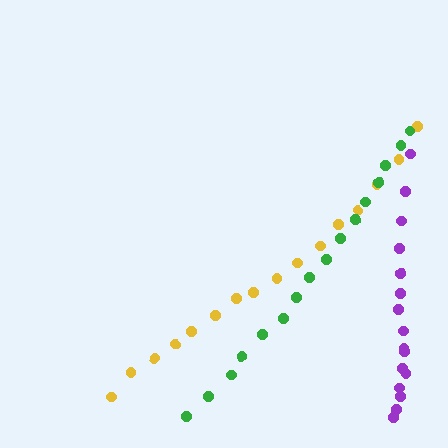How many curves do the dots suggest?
There are 3 distinct paths.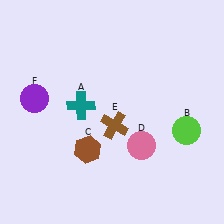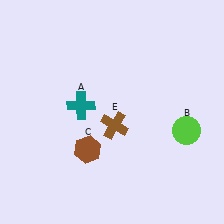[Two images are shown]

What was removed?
The purple circle (F), the pink circle (D) were removed in Image 2.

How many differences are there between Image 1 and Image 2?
There are 2 differences between the two images.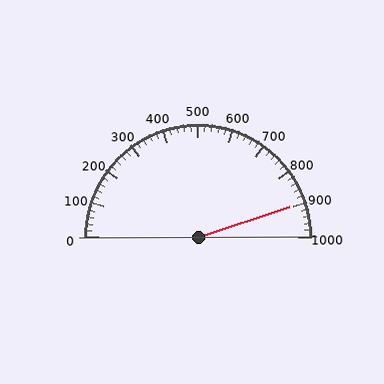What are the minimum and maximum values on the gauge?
The gauge ranges from 0 to 1000.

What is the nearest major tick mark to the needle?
The nearest major tick mark is 900.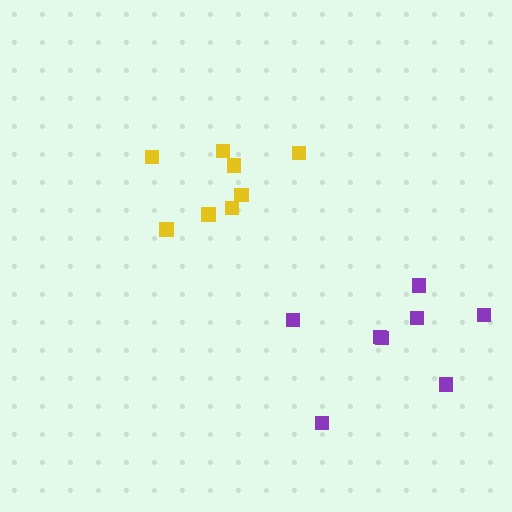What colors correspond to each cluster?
The clusters are colored: yellow, purple.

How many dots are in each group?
Group 1: 8 dots, Group 2: 8 dots (16 total).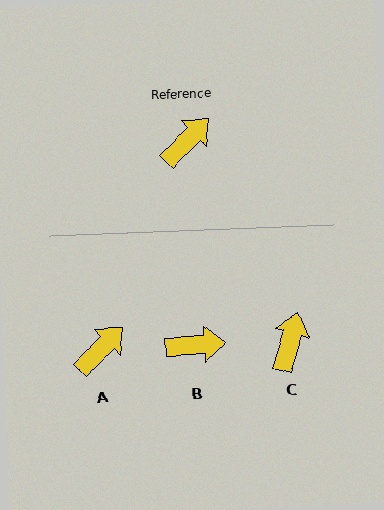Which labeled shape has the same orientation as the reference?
A.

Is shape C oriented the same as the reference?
No, it is off by about 29 degrees.